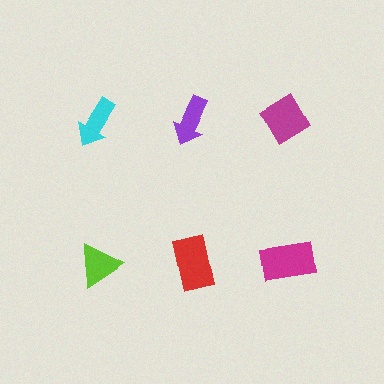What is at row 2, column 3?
A magenta rectangle.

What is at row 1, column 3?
A magenta diamond.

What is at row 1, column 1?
A cyan arrow.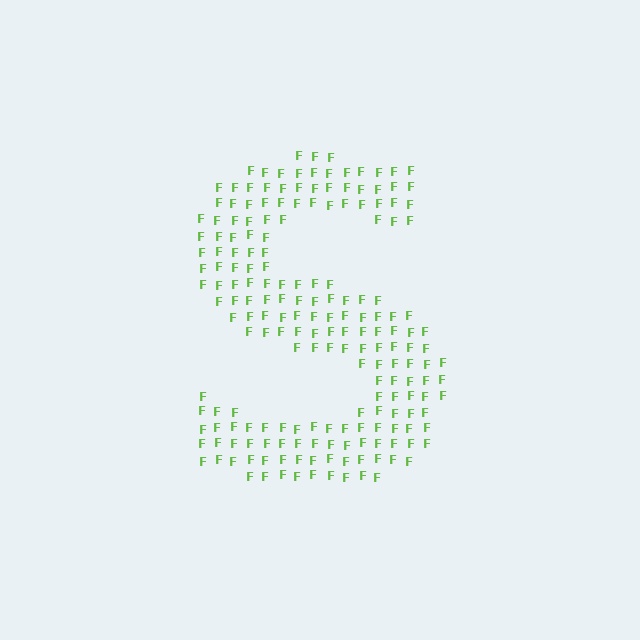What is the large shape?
The large shape is the letter S.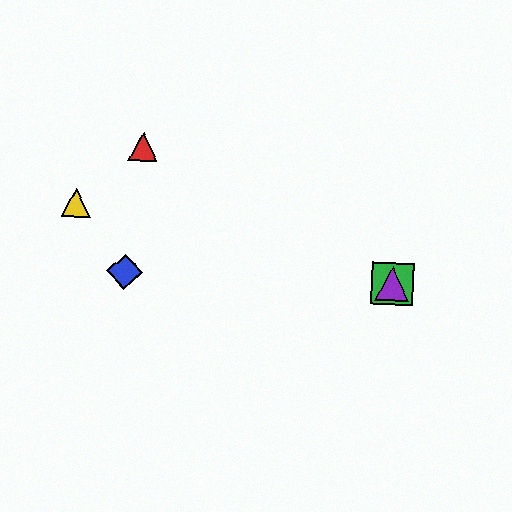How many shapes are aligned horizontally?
3 shapes (the blue diamond, the green square, the purple triangle) are aligned horizontally.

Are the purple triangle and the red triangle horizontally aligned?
No, the purple triangle is at y≈284 and the red triangle is at y≈147.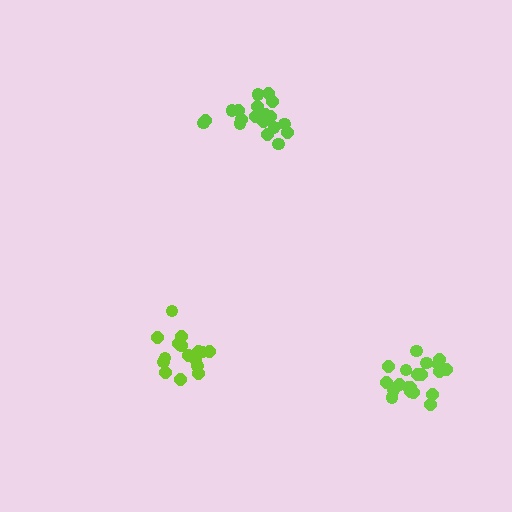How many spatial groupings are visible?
There are 3 spatial groupings.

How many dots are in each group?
Group 1: 20 dots, Group 2: 19 dots, Group 3: 17 dots (56 total).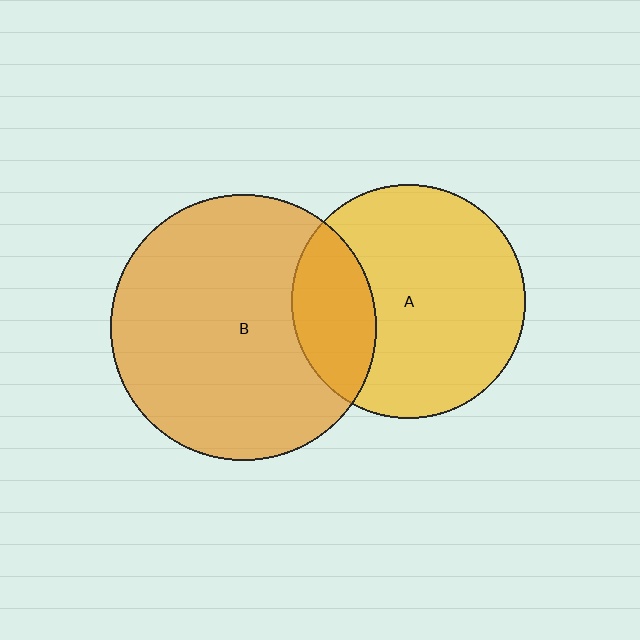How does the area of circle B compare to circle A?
Approximately 1.3 times.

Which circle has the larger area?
Circle B (orange).